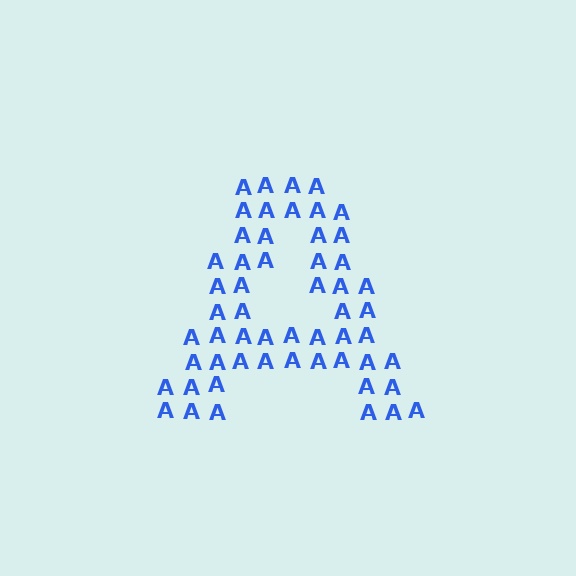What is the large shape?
The large shape is the letter A.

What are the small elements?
The small elements are letter A's.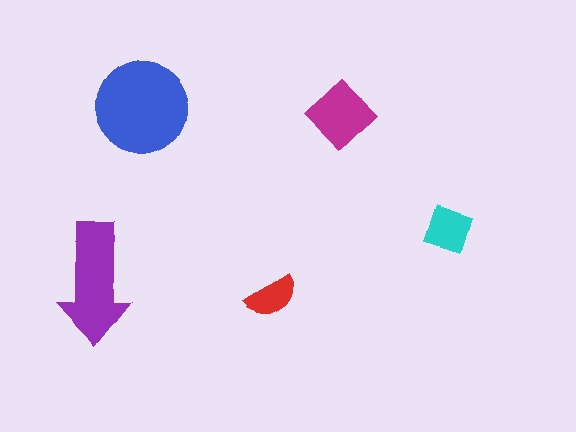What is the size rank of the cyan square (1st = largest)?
4th.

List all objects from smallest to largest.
The red semicircle, the cyan square, the magenta diamond, the purple arrow, the blue circle.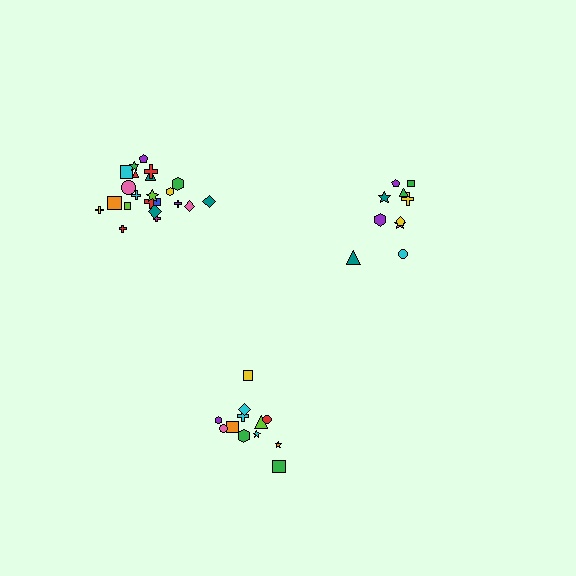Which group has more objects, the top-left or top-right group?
The top-left group.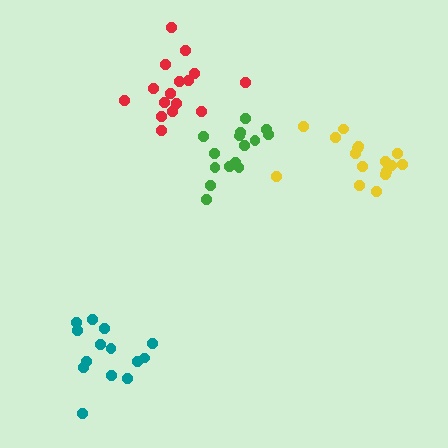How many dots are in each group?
Group 1: 14 dots, Group 2: 16 dots, Group 3: 15 dots, Group 4: 16 dots (61 total).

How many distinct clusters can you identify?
There are 4 distinct clusters.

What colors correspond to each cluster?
The clusters are colored: teal, yellow, green, red.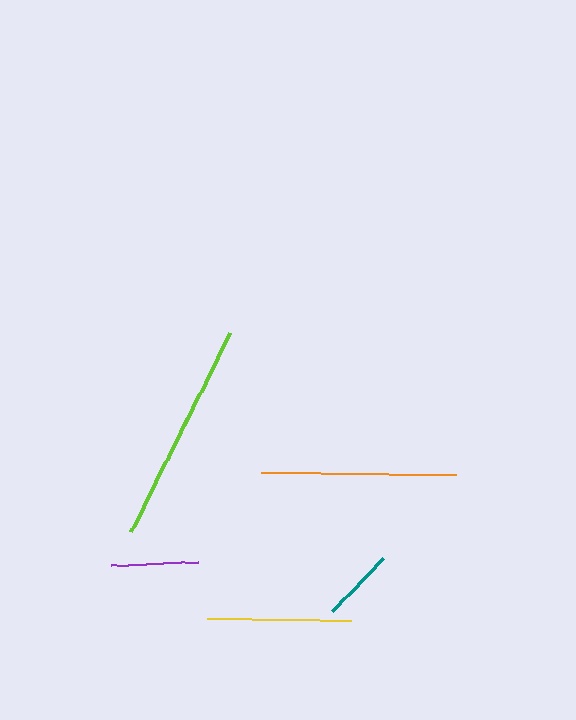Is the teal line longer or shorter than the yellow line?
The yellow line is longer than the teal line.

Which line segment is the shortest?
The teal line is the shortest at approximately 73 pixels.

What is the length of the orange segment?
The orange segment is approximately 195 pixels long.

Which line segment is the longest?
The lime line is the longest at approximately 222 pixels.